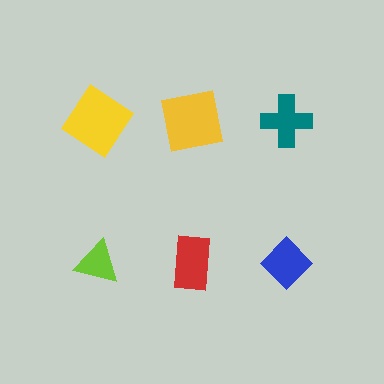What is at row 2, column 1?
A lime triangle.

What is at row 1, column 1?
A yellow diamond.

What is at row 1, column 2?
A yellow square.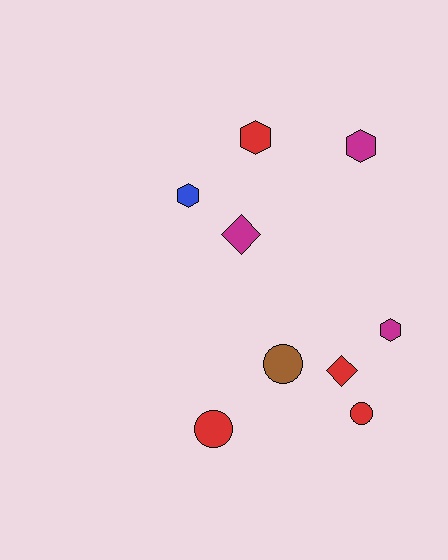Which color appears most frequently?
Red, with 4 objects.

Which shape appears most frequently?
Hexagon, with 4 objects.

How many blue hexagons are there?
There is 1 blue hexagon.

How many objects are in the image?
There are 9 objects.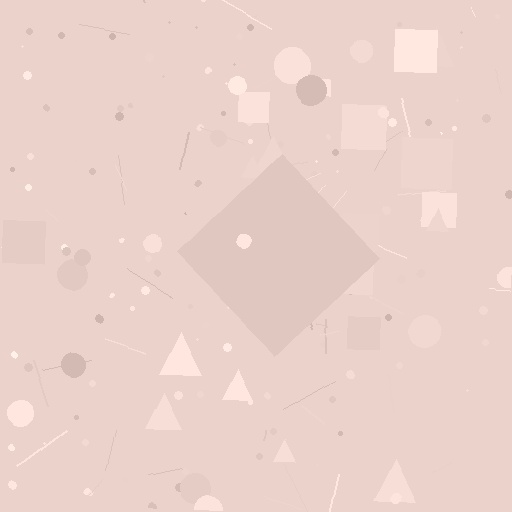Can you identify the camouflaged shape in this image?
The camouflaged shape is a diamond.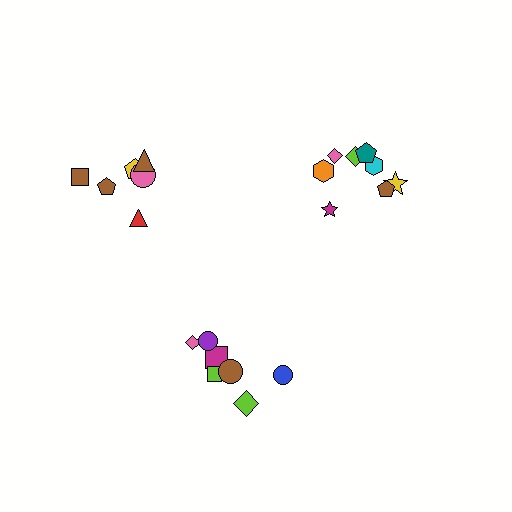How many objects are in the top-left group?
There are 6 objects.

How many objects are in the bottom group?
There are 7 objects.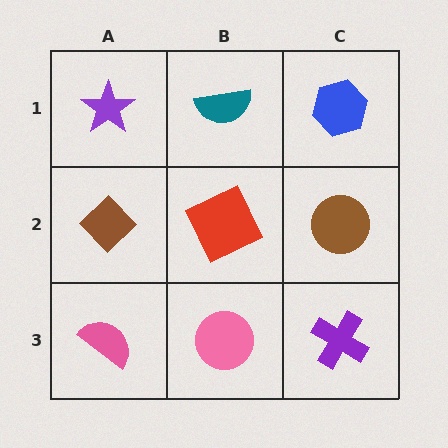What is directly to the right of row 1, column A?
A teal semicircle.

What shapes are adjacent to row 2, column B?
A teal semicircle (row 1, column B), a pink circle (row 3, column B), a brown diamond (row 2, column A), a brown circle (row 2, column C).